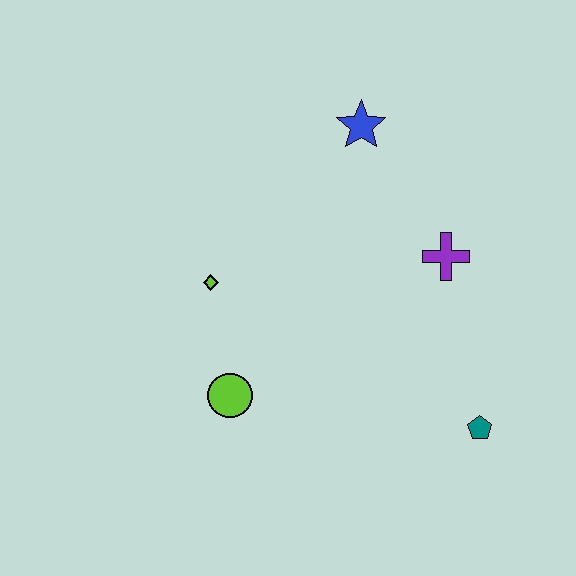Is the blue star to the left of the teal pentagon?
Yes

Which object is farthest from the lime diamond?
The teal pentagon is farthest from the lime diamond.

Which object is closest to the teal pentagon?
The purple cross is closest to the teal pentagon.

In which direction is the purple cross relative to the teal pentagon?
The purple cross is above the teal pentagon.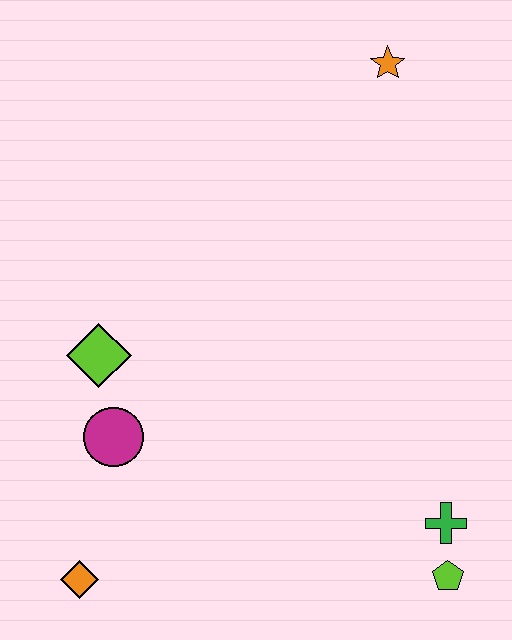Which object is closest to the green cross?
The lime pentagon is closest to the green cross.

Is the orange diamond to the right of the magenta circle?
No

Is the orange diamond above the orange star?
No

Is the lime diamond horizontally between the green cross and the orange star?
No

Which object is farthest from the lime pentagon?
The orange star is farthest from the lime pentagon.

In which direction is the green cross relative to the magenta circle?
The green cross is to the right of the magenta circle.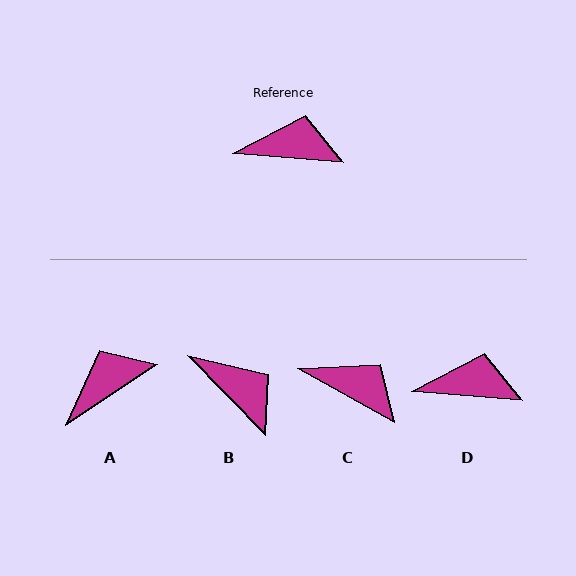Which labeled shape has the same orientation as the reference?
D.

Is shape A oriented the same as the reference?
No, it is off by about 38 degrees.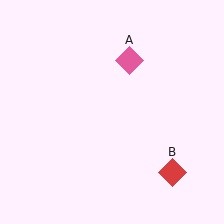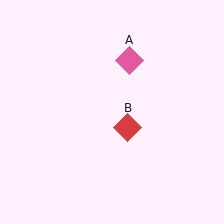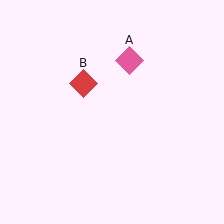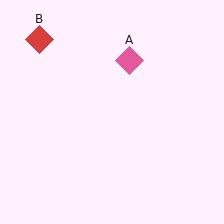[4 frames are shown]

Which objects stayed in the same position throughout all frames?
Pink diamond (object A) remained stationary.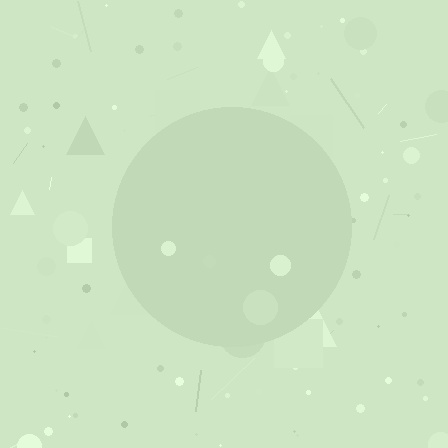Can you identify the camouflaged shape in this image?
The camouflaged shape is a circle.